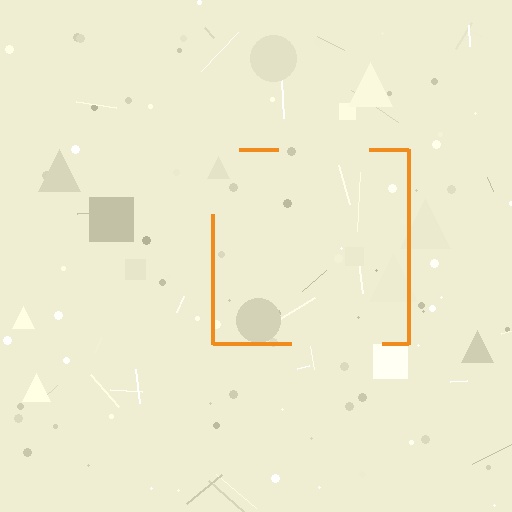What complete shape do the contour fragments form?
The contour fragments form a square.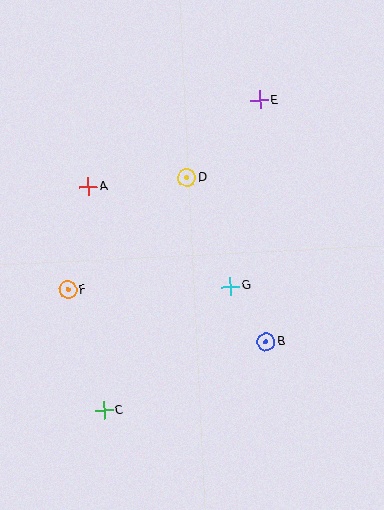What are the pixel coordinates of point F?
Point F is at (68, 290).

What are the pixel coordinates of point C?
Point C is at (104, 410).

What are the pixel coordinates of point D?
Point D is at (187, 178).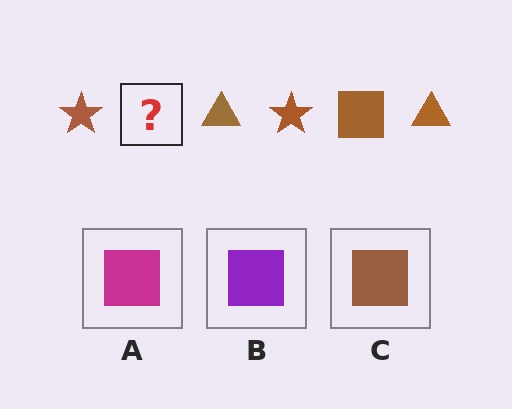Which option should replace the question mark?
Option C.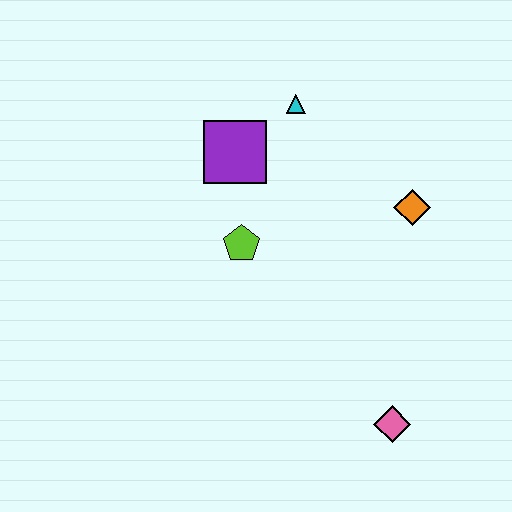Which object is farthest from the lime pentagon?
The pink diamond is farthest from the lime pentagon.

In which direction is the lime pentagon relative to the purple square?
The lime pentagon is below the purple square.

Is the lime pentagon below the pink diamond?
No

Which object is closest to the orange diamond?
The cyan triangle is closest to the orange diamond.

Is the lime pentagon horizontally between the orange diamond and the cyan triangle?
No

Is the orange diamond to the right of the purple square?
Yes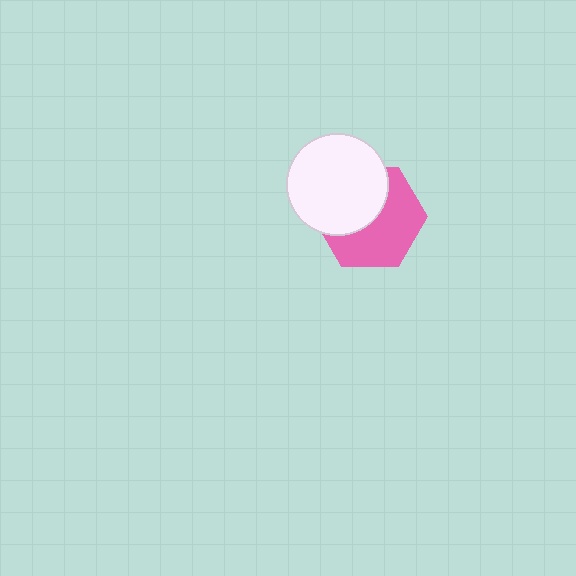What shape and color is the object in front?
The object in front is a white circle.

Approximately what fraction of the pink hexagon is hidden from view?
Roughly 44% of the pink hexagon is hidden behind the white circle.